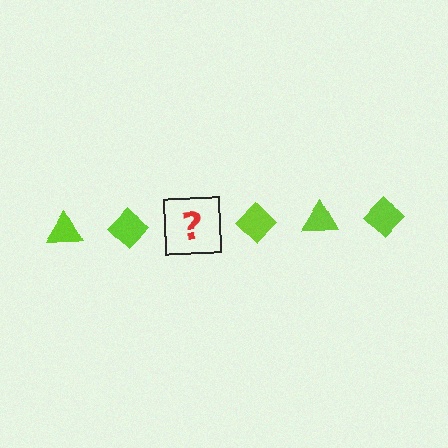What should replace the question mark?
The question mark should be replaced with a lime triangle.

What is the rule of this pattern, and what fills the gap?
The rule is that the pattern cycles through triangle, diamond shapes in lime. The gap should be filled with a lime triangle.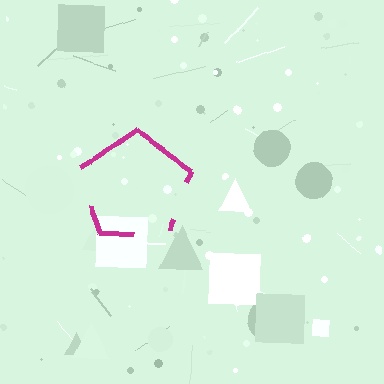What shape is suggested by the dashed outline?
The dashed outline suggests a pentagon.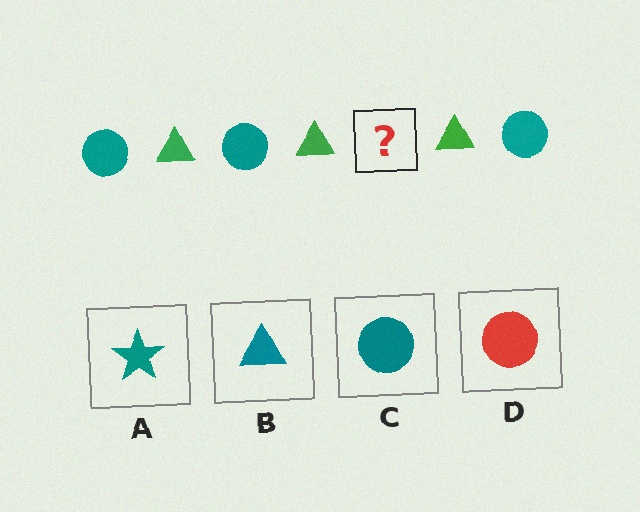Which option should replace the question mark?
Option C.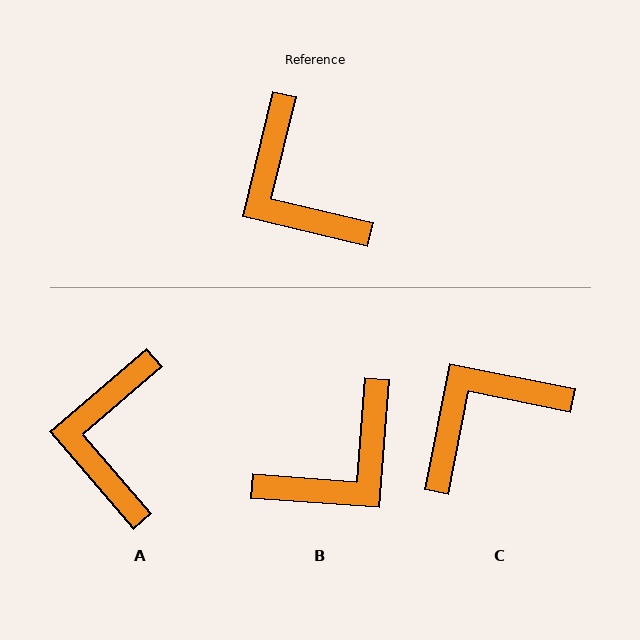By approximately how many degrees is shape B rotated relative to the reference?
Approximately 99 degrees counter-clockwise.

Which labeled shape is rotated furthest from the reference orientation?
B, about 99 degrees away.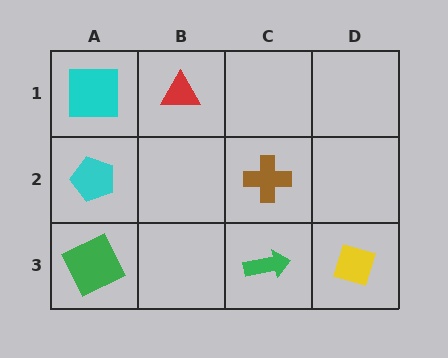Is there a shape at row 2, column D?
No, that cell is empty.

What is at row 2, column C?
A brown cross.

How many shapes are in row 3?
3 shapes.